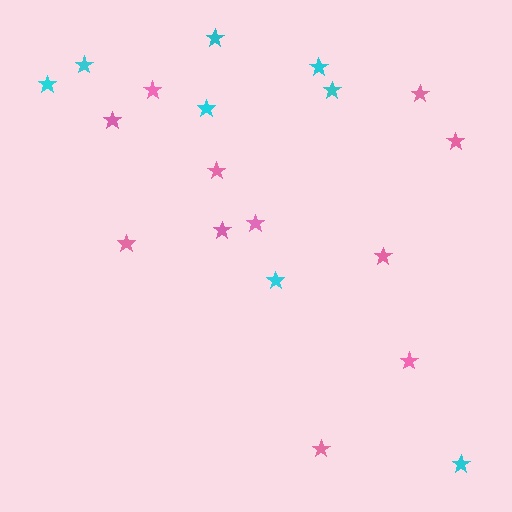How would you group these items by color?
There are 2 groups: one group of pink stars (11) and one group of cyan stars (8).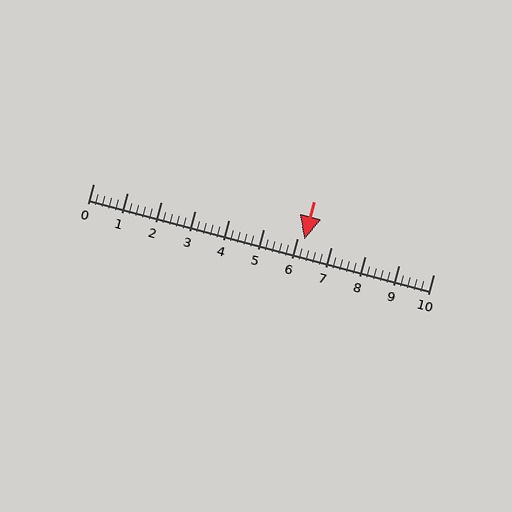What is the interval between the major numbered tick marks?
The major tick marks are spaced 1 units apart.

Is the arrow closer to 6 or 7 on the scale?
The arrow is closer to 6.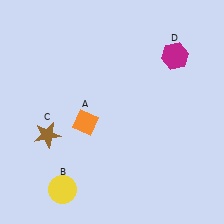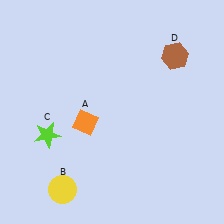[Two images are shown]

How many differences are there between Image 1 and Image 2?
There are 2 differences between the two images.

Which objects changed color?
C changed from brown to lime. D changed from magenta to brown.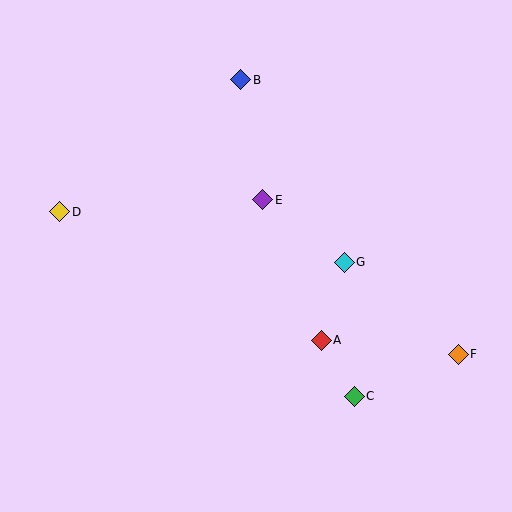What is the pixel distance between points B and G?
The distance between B and G is 210 pixels.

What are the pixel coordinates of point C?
Point C is at (354, 396).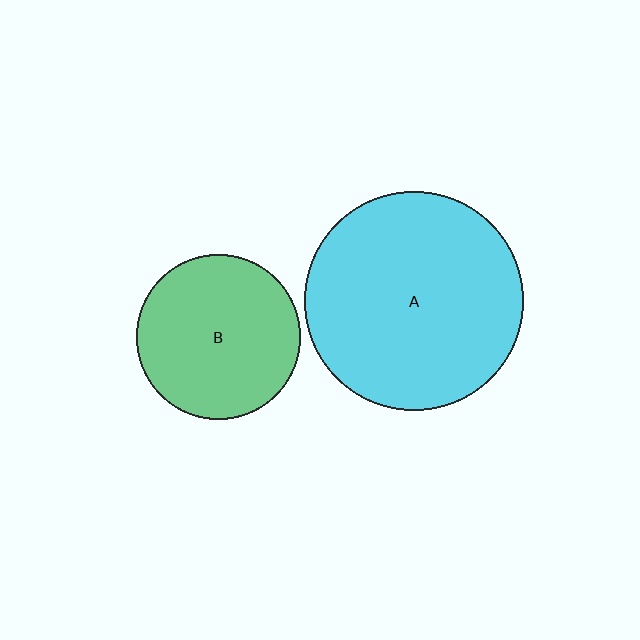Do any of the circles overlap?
No, none of the circles overlap.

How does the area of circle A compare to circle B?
Approximately 1.8 times.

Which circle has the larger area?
Circle A (cyan).